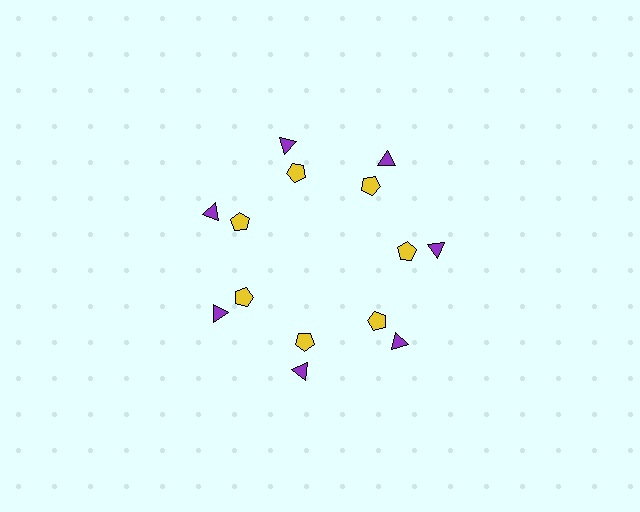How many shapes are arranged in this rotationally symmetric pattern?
There are 14 shapes, arranged in 7 groups of 2.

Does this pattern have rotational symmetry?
Yes, this pattern has 7-fold rotational symmetry. It looks the same after rotating 51 degrees around the center.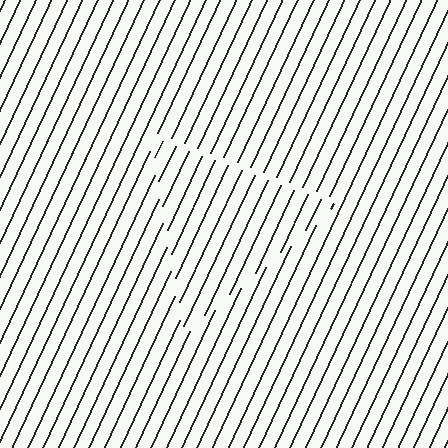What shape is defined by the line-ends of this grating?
An illusory triangle. The interior of the shape contains the same grating, shifted by half a period — the contour is defined by the phase discontinuity where line-ends from the inner and outer gratings abut.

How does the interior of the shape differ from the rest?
The interior of the shape contains the same grating, shifted by half a period — the contour is defined by the phase discontinuity where line-ends from the inner and outer gratings abut.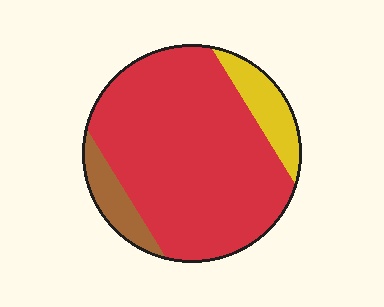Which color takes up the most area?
Red, at roughly 80%.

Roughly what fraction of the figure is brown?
Brown takes up less than a sixth of the figure.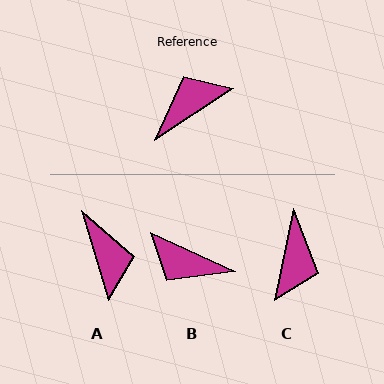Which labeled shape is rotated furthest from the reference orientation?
C, about 135 degrees away.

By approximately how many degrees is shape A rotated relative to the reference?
Approximately 107 degrees clockwise.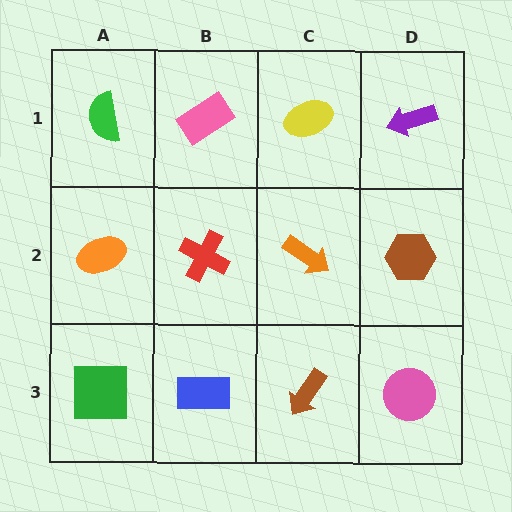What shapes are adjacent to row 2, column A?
A green semicircle (row 1, column A), a green square (row 3, column A), a red cross (row 2, column B).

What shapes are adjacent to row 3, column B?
A red cross (row 2, column B), a green square (row 3, column A), a brown arrow (row 3, column C).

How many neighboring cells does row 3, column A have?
2.